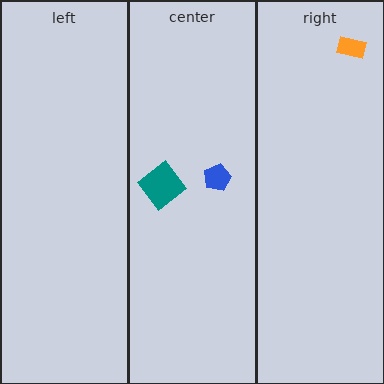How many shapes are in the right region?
1.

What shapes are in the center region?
The blue pentagon, the teal diamond.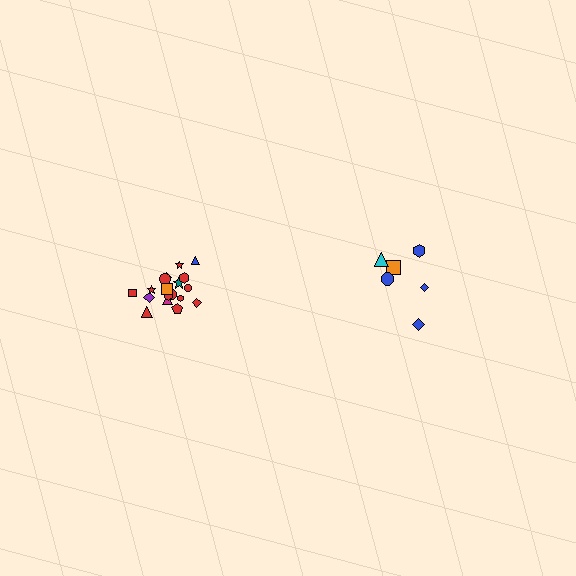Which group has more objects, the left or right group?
The left group.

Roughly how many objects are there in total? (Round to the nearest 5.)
Roughly 25 objects in total.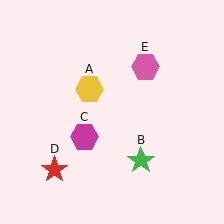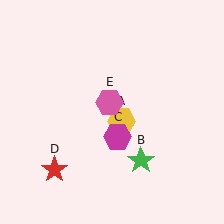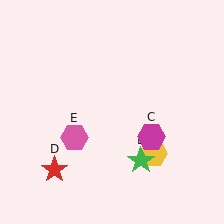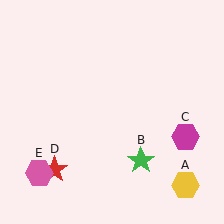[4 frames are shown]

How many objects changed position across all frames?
3 objects changed position: yellow hexagon (object A), magenta hexagon (object C), pink hexagon (object E).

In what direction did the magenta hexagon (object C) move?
The magenta hexagon (object C) moved right.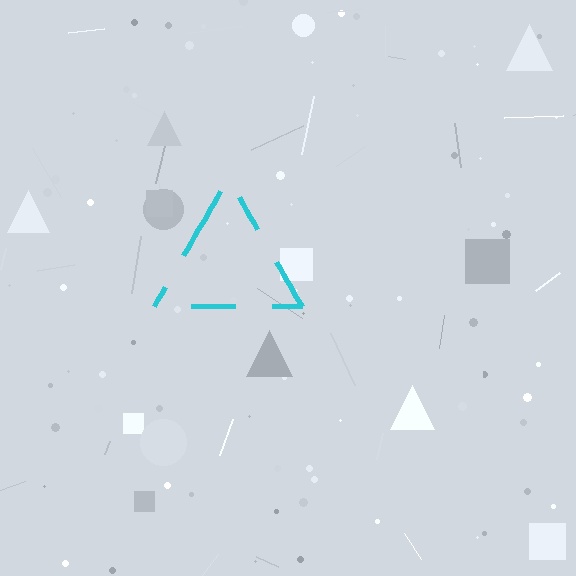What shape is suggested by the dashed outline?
The dashed outline suggests a triangle.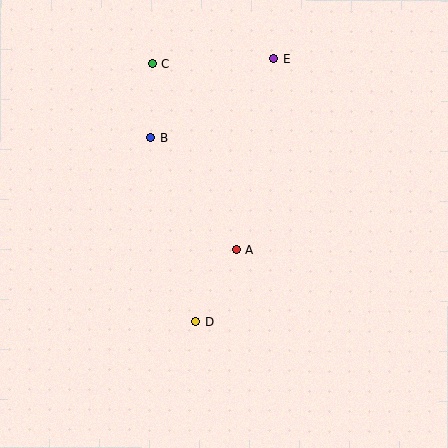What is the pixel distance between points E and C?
The distance between E and C is 121 pixels.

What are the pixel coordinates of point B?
Point B is at (150, 137).